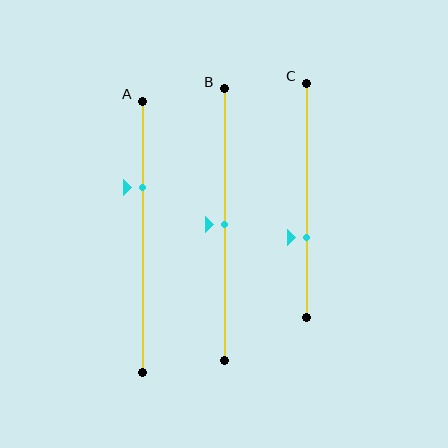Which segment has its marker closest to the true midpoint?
Segment B has its marker closest to the true midpoint.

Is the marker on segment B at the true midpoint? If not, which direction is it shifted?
Yes, the marker on segment B is at the true midpoint.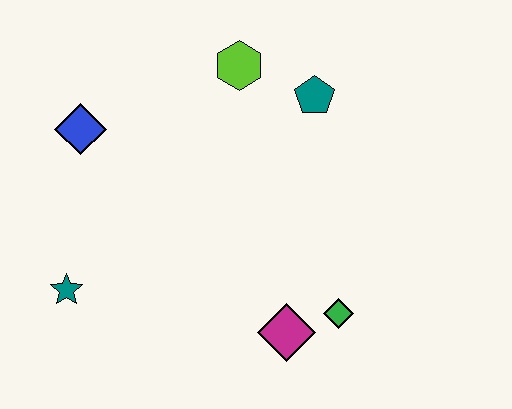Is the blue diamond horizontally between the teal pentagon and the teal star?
Yes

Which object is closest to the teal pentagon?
The lime hexagon is closest to the teal pentagon.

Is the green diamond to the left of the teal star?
No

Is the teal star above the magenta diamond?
Yes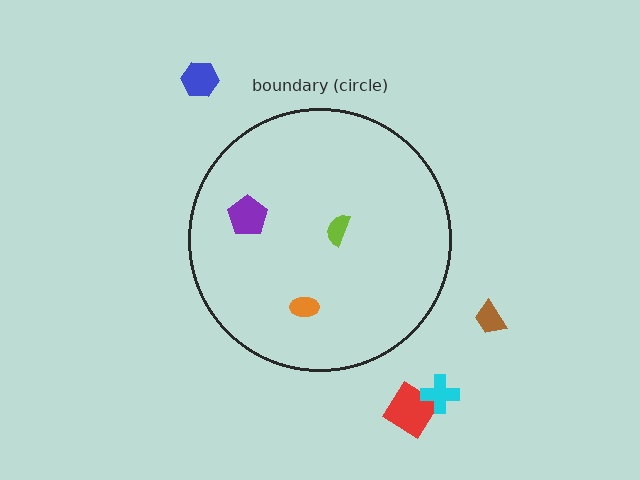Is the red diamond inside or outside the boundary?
Outside.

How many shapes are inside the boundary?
3 inside, 4 outside.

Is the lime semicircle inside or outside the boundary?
Inside.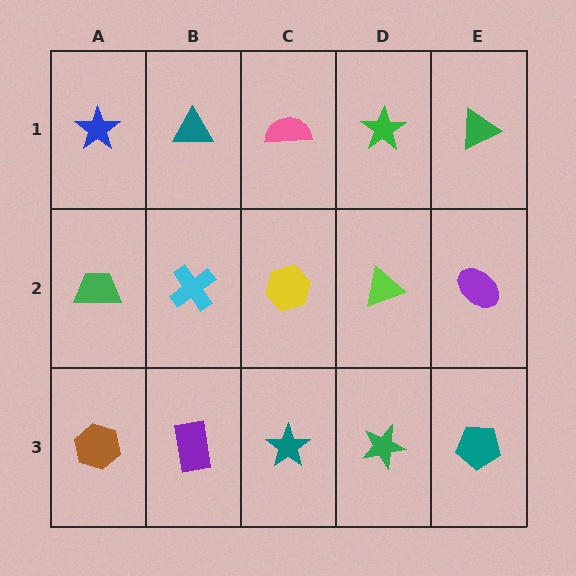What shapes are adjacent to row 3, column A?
A green trapezoid (row 2, column A), a purple rectangle (row 3, column B).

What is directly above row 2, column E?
A green triangle.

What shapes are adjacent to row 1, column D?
A lime triangle (row 2, column D), a pink semicircle (row 1, column C), a green triangle (row 1, column E).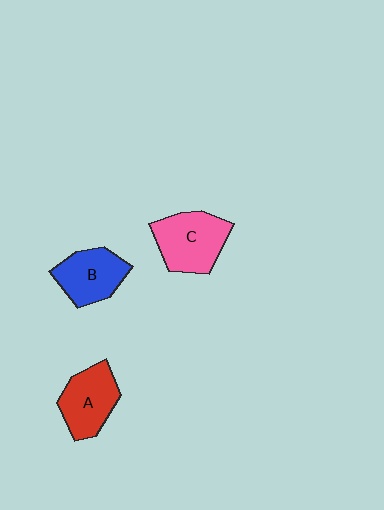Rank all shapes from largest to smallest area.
From largest to smallest: C (pink), A (red), B (blue).